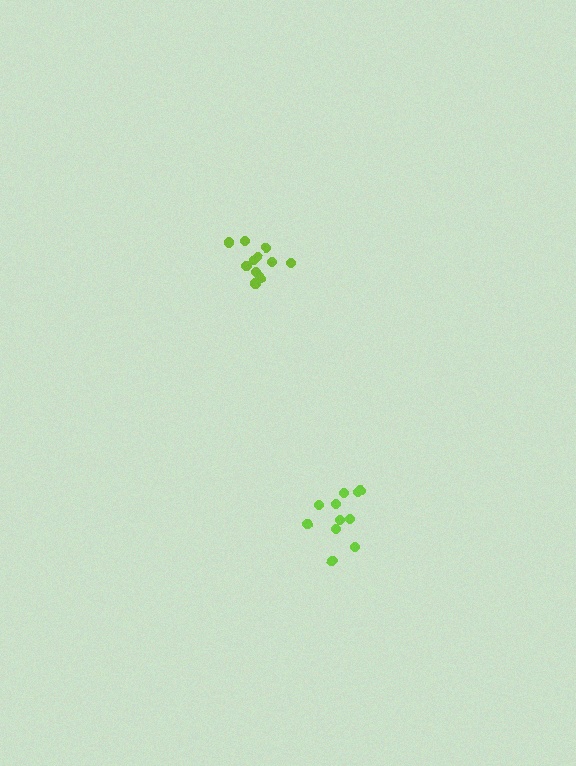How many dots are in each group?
Group 1: 11 dots, Group 2: 12 dots (23 total).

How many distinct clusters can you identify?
There are 2 distinct clusters.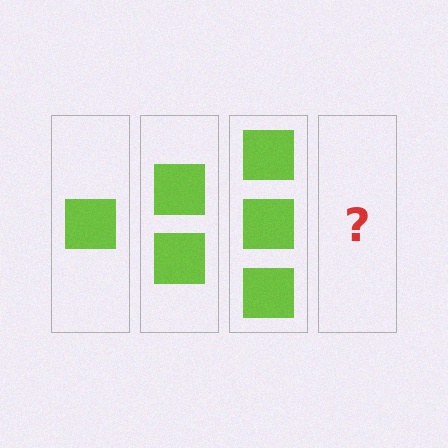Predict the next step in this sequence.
The next step is 4 squares.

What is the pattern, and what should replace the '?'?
The pattern is that each step adds one more square. The '?' should be 4 squares.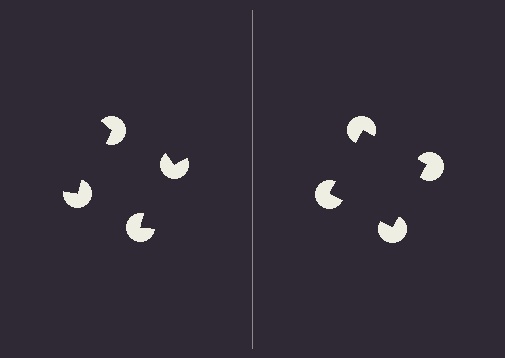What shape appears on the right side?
An illusory square.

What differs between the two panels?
The pac-man discs are positioned identically on both sides; only the wedge orientations differ. On the right they align to a square; on the left they are misaligned.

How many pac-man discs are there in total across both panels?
8 — 4 on each side.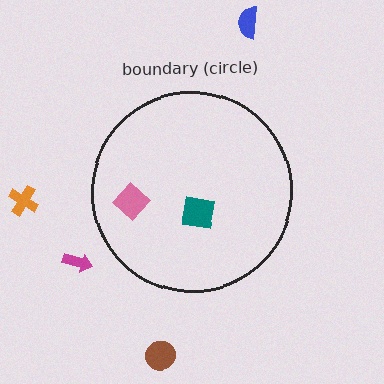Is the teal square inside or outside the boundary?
Inside.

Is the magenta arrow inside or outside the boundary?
Outside.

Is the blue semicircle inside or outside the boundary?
Outside.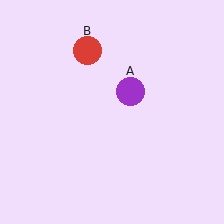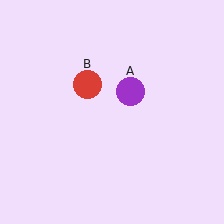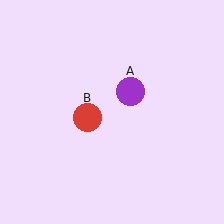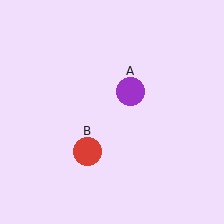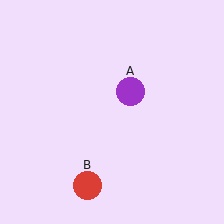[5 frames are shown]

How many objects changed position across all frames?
1 object changed position: red circle (object B).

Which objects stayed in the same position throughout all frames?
Purple circle (object A) remained stationary.